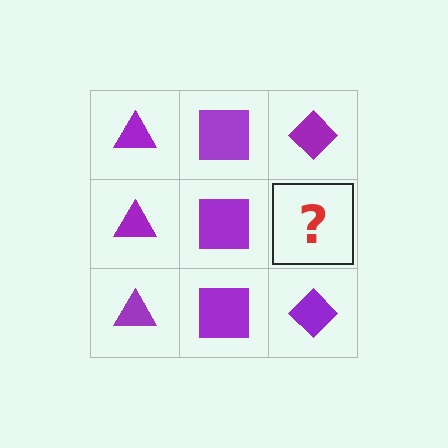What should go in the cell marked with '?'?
The missing cell should contain a purple diamond.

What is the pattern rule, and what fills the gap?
The rule is that each column has a consistent shape. The gap should be filled with a purple diamond.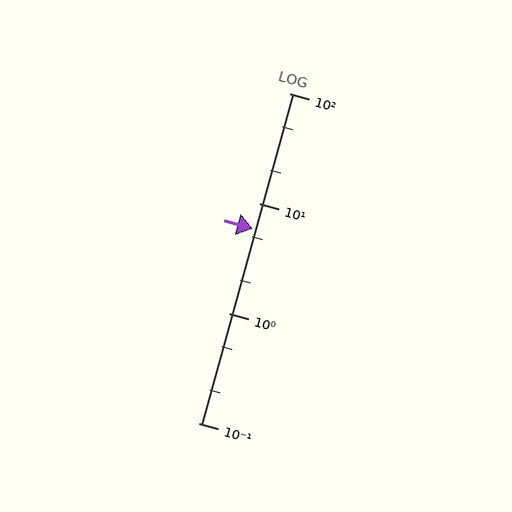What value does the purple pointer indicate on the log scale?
The pointer indicates approximately 5.8.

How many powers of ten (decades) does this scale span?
The scale spans 3 decades, from 0.1 to 100.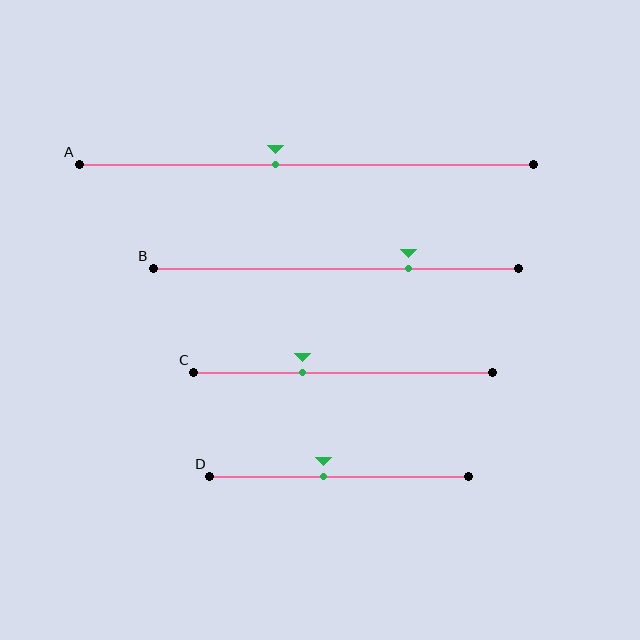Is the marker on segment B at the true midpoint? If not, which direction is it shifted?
No, the marker on segment B is shifted to the right by about 20% of the segment length.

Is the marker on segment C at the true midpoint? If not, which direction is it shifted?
No, the marker on segment C is shifted to the left by about 13% of the segment length.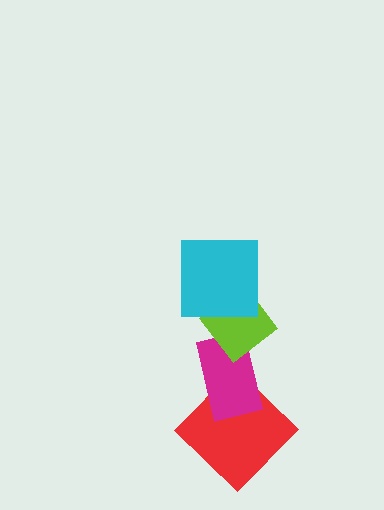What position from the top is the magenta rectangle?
The magenta rectangle is 3rd from the top.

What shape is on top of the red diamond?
The magenta rectangle is on top of the red diamond.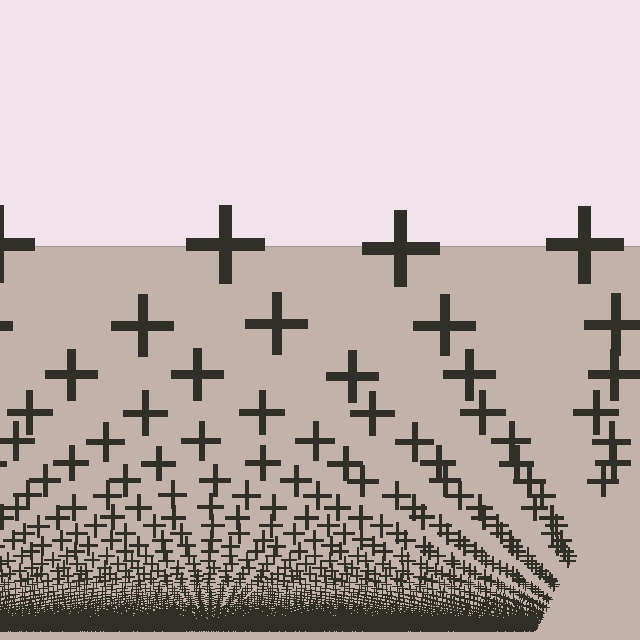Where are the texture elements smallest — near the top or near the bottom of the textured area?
Near the bottom.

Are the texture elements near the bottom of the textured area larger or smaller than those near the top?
Smaller. The gradient is inverted — elements near the bottom are smaller and denser.